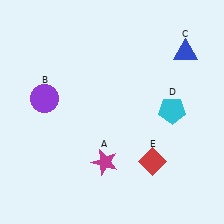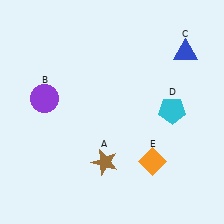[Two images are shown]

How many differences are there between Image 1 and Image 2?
There are 2 differences between the two images.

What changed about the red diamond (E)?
In Image 1, E is red. In Image 2, it changed to orange.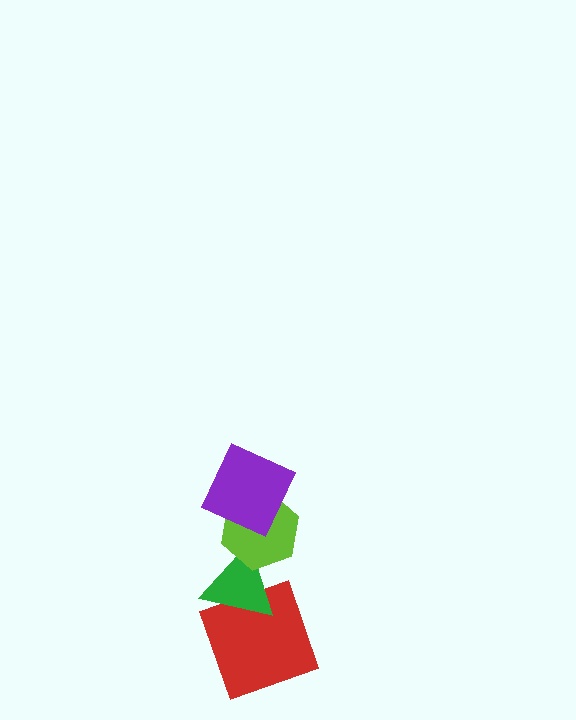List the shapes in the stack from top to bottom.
From top to bottom: the purple square, the lime hexagon, the green triangle, the red square.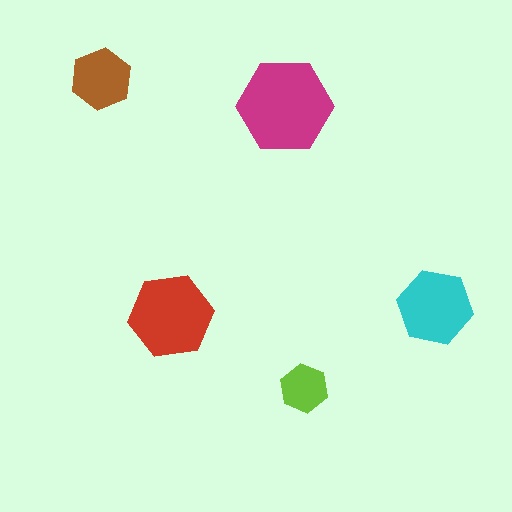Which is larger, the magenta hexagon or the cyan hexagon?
The magenta one.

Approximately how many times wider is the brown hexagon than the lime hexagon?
About 1.5 times wider.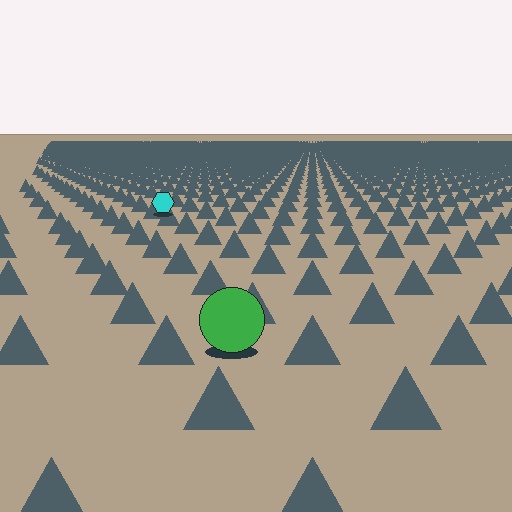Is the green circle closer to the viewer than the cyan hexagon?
Yes. The green circle is closer — you can tell from the texture gradient: the ground texture is coarser near it.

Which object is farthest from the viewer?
The cyan hexagon is farthest from the viewer. It appears smaller and the ground texture around it is denser.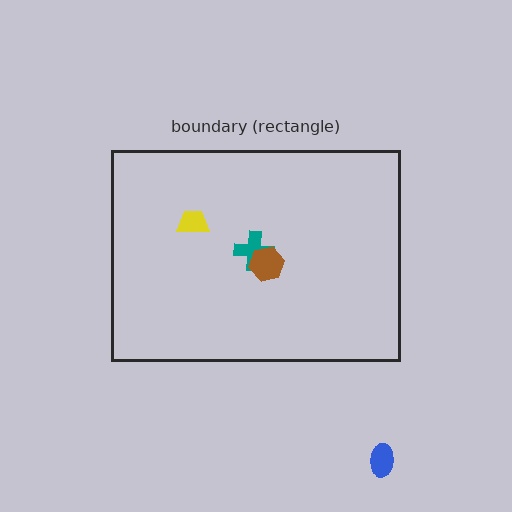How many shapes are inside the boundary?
3 inside, 1 outside.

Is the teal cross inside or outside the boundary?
Inside.